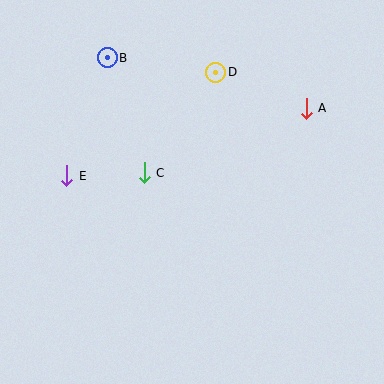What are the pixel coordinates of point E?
Point E is at (67, 176).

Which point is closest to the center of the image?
Point C at (144, 173) is closest to the center.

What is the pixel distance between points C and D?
The distance between C and D is 124 pixels.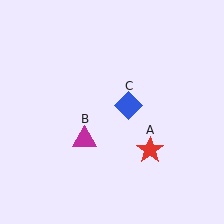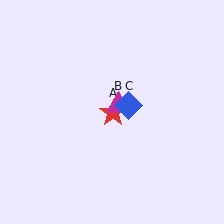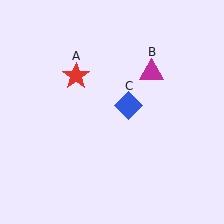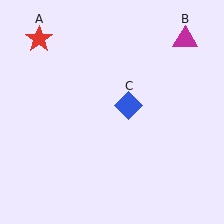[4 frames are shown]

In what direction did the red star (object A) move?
The red star (object A) moved up and to the left.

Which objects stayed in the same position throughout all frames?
Blue diamond (object C) remained stationary.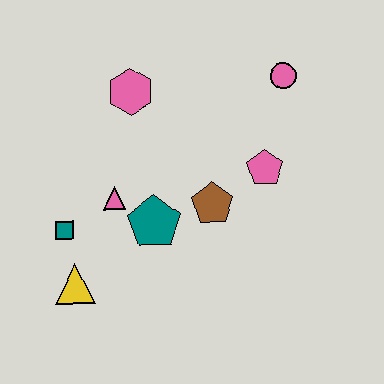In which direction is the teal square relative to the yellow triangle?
The teal square is above the yellow triangle.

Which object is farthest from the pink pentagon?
The yellow triangle is farthest from the pink pentagon.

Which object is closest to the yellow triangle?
The teal square is closest to the yellow triangle.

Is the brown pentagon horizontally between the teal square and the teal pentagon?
No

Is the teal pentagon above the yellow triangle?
Yes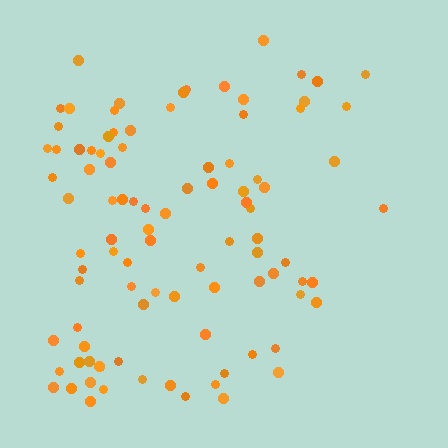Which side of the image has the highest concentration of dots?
The left.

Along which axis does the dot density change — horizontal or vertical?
Horizontal.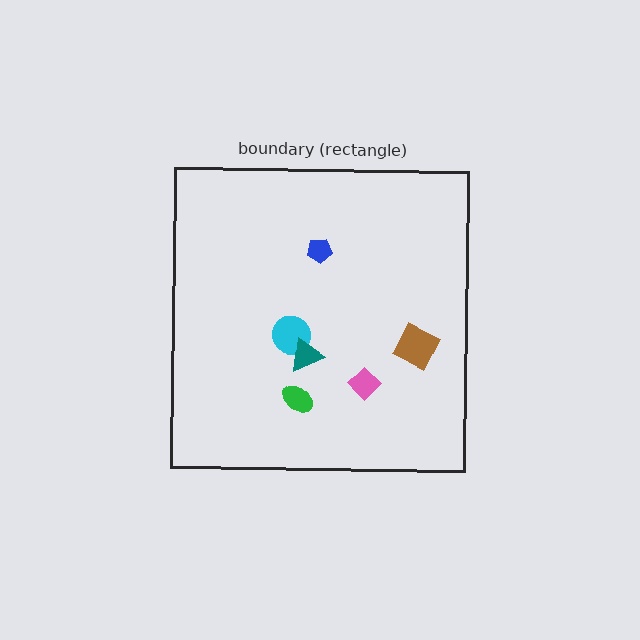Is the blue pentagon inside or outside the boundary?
Inside.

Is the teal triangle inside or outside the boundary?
Inside.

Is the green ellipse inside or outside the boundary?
Inside.